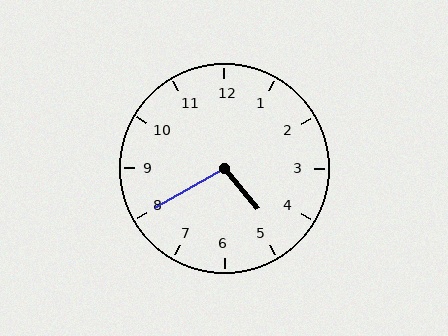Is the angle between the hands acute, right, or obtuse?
It is obtuse.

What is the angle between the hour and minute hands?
Approximately 100 degrees.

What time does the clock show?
4:40.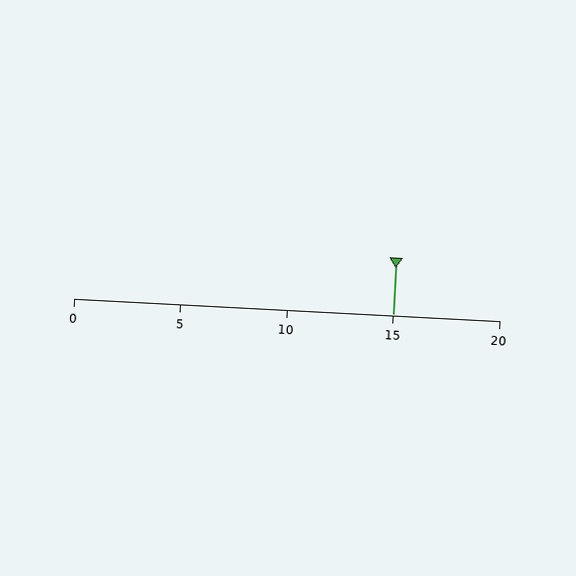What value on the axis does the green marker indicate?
The marker indicates approximately 15.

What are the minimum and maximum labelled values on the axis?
The axis runs from 0 to 20.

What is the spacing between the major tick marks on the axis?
The major ticks are spaced 5 apart.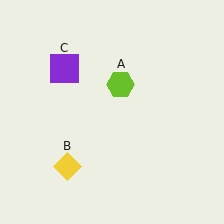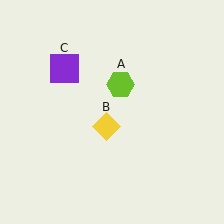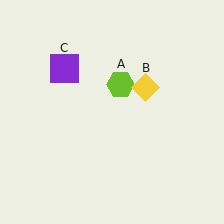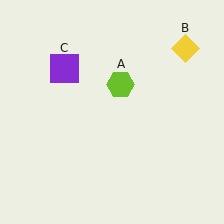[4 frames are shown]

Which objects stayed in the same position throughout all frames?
Lime hexagon (object A) and purple square (object C) remained stationary.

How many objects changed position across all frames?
1 object changed position: yellow diamond (object B).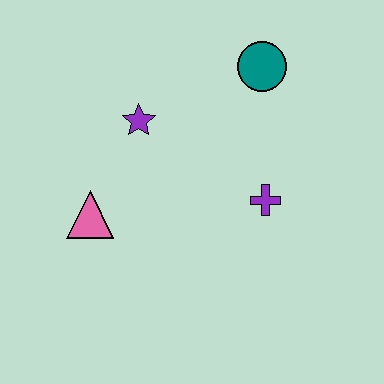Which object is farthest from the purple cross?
The pink triangle is farthest from the purple cross.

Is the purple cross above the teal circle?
No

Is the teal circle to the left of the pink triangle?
No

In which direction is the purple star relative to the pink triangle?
The purple star is above the pink triangle.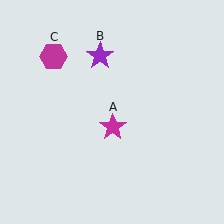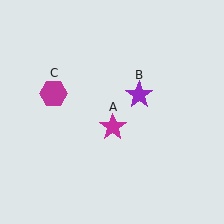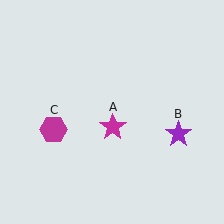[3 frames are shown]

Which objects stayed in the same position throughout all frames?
Magenta star (object A) remained stationary.